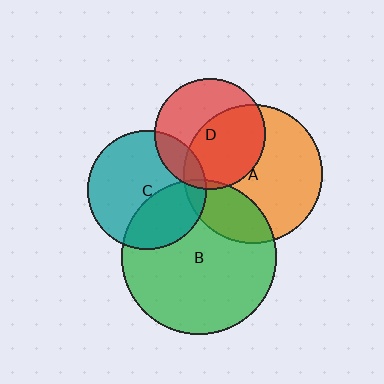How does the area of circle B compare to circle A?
Approximately 1.2 times.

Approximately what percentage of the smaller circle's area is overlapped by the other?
Approximately 5%.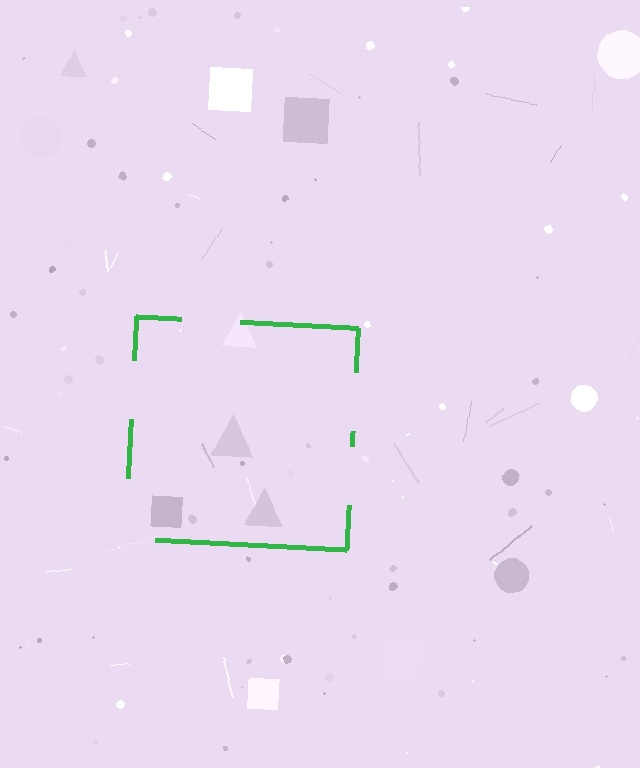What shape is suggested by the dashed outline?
The dashed outline suggests a square.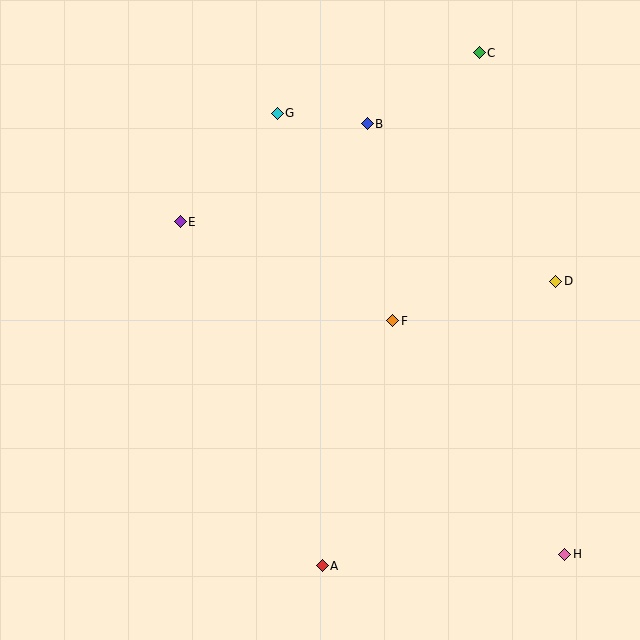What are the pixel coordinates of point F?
Point F is at (393, 321).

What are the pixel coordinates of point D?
Point D is at (556, 281).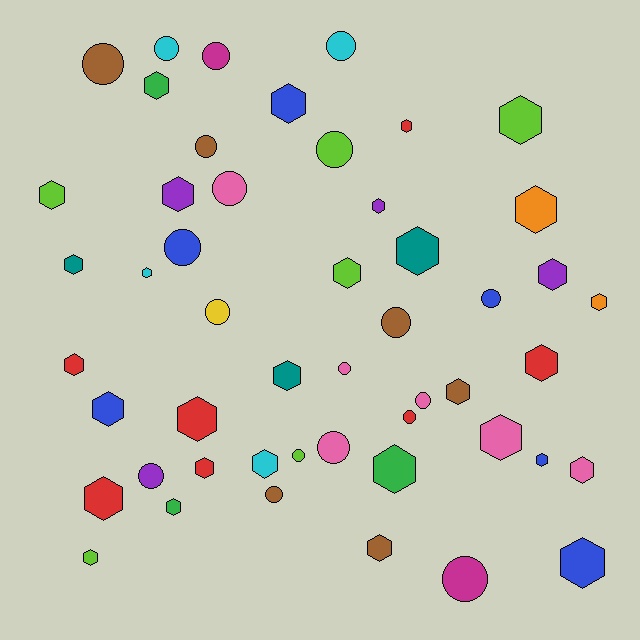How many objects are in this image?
There are 50 objects.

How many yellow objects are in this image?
There is 1 yellow object.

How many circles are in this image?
There are 19 circles.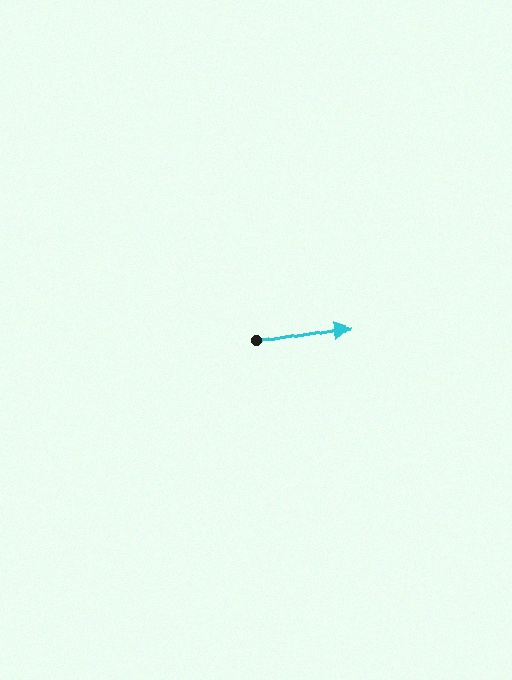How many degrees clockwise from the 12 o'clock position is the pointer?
Approximately 81 degrees.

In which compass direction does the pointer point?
East.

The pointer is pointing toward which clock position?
Roughly 3 o'clock.